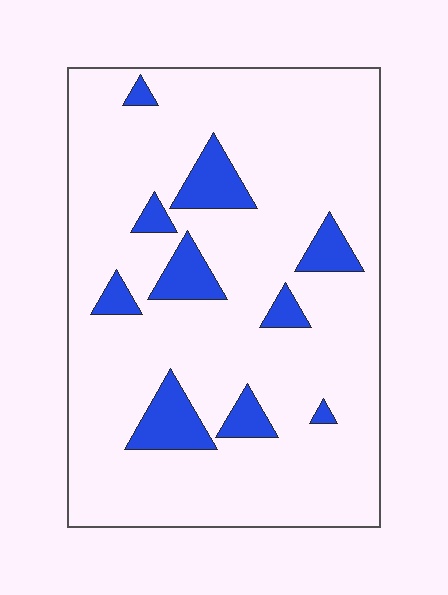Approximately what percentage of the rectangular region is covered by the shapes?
Approximately 15%.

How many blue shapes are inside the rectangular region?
10.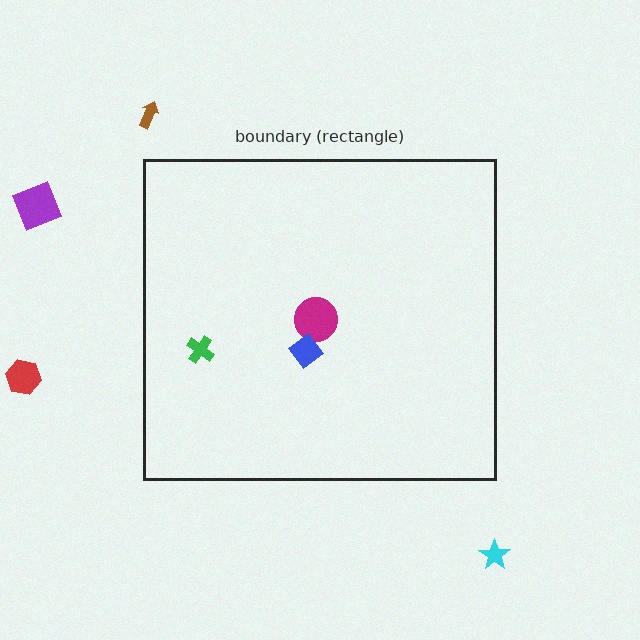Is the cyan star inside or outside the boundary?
Outside.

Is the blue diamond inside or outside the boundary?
Inside.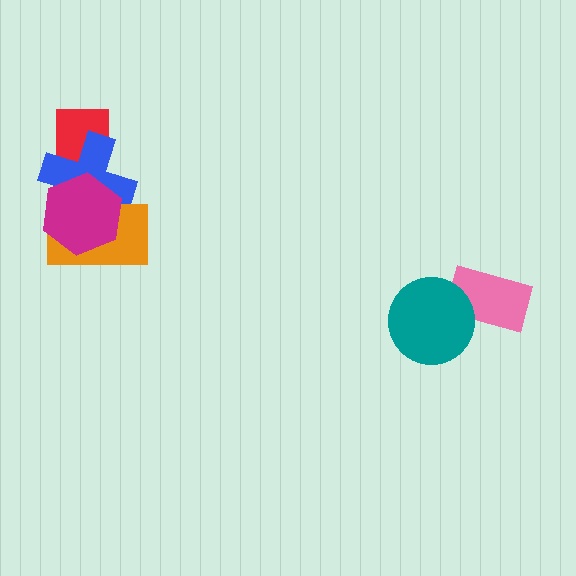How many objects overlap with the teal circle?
1 object overlaps with the teal circle.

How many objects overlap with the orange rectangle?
2 objects overlap with the orange rectangle.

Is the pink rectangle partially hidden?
Yes, it is partially covered by another shape.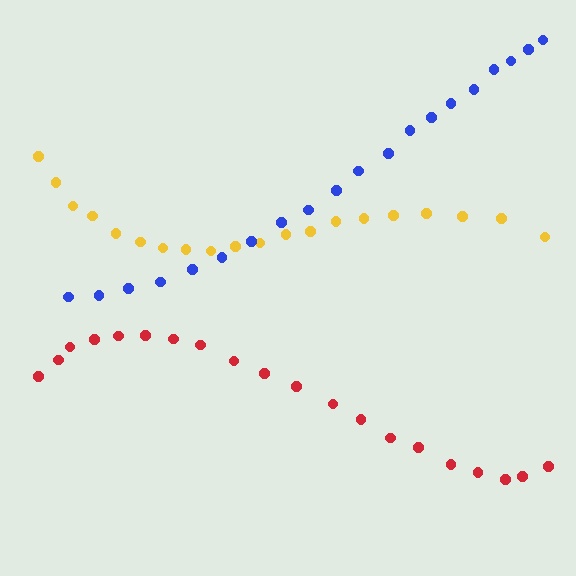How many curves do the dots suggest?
There are 3 distinct paths.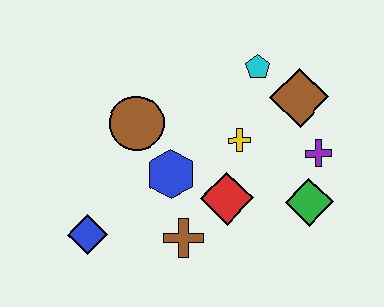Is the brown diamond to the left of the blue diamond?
No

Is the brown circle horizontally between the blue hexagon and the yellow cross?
No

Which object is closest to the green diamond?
The purple cross is closest to the green diamond.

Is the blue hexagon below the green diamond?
No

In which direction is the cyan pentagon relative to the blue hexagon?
The cyan pentagon is above the blue hexagon.